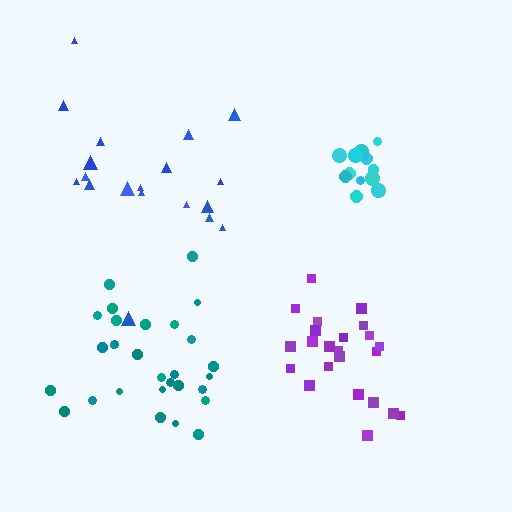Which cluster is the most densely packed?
Cyan.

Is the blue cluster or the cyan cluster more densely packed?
Cyan.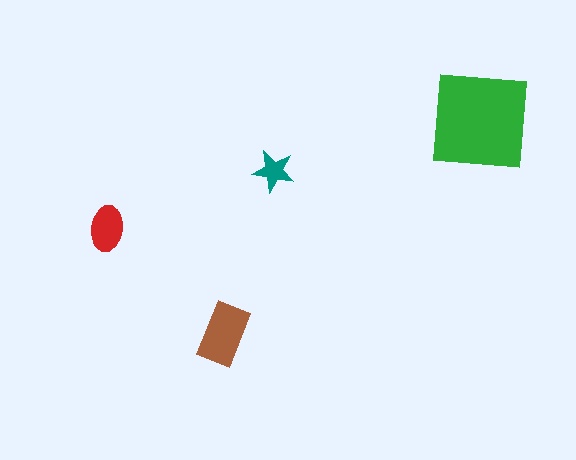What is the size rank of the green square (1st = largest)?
1st.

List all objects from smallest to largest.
The teal star, the red ellipse, the brown rectangle, the green square.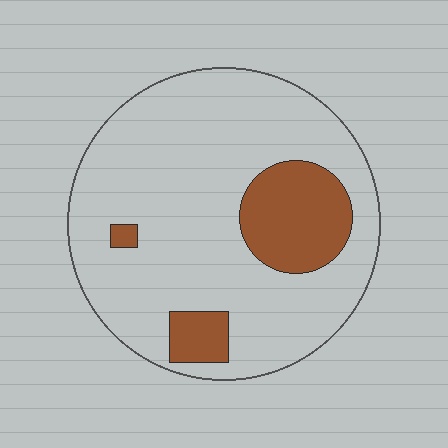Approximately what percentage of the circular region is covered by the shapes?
Approximately 20%.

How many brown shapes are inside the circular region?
3.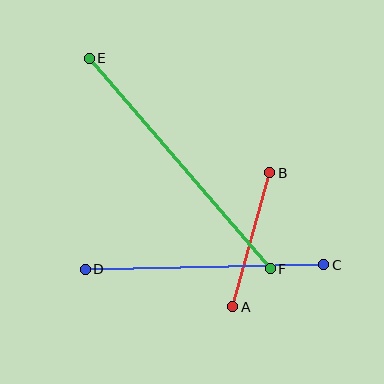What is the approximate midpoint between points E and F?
The midpoint is at approximately (180, 164) pixels.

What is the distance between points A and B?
The distance is approximately 139 pixels.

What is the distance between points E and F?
The distance is approximately 278 pixels.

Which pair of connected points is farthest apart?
Points E and F are farthest apart.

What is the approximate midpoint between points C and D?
The midpoint is at approximately (205, 267) pixels.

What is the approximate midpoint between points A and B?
The midpoint is at approximately (251, 240) pixels.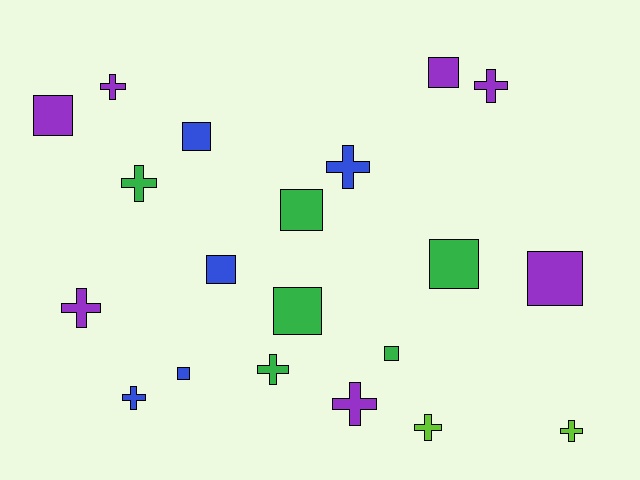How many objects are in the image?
There are 20 objects.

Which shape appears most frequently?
Cross, with 10 objects.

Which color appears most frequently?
Purple, with 7 objects.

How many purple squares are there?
There are 3 purple squares.